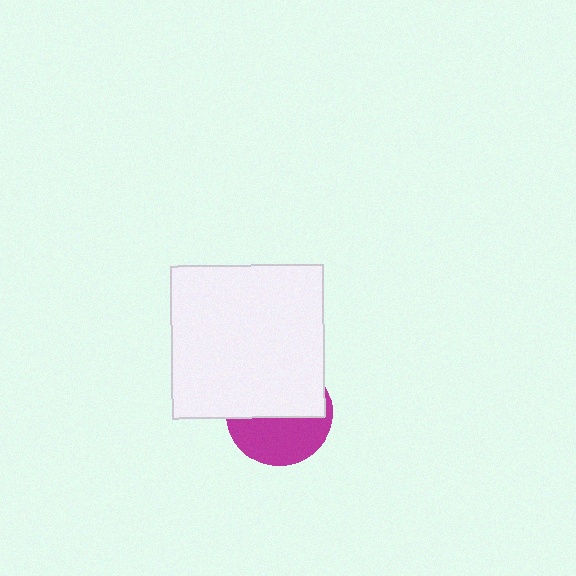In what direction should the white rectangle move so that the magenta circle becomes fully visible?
The white rectangle should move up. That is the shortest direction to clear the overlap and leave the magenta circle fully visible.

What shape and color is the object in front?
The object in front is a white rectangle.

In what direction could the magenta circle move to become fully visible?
The magenta circle could move down. That would shift it out from behind the white rectangle entirely.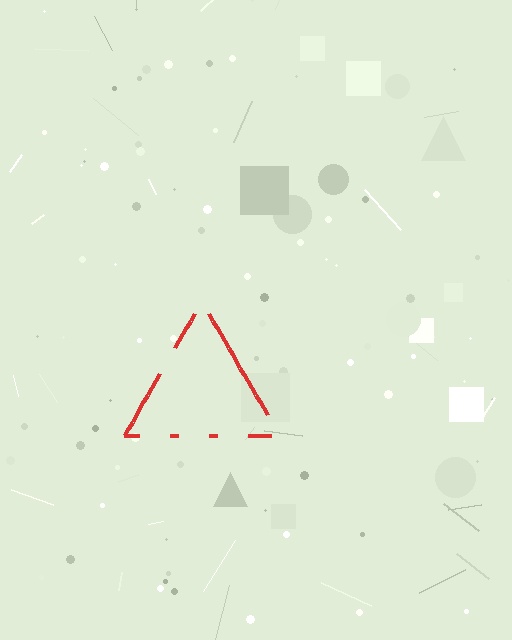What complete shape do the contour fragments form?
The contour fragments form a triangle.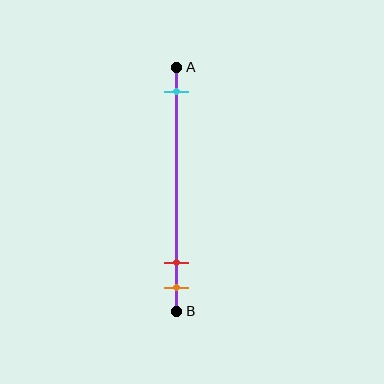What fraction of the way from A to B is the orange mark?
The orange mark is approximately 90% (0.9) of the way from A to B.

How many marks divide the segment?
There are 3 marks dividing the segment.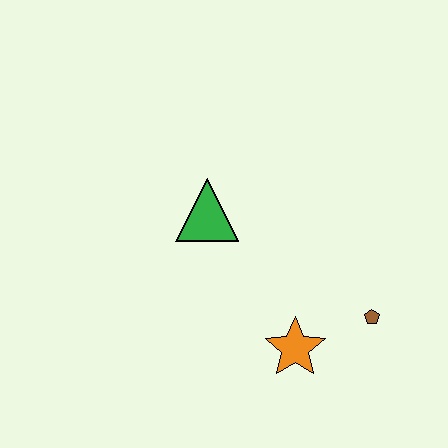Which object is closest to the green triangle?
The orange star is closest to the green triangle.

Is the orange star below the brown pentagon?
Yes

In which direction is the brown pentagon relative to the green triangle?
The brown pentagon is to the right of the green triangle.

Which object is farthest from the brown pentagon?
The green triangle is farthest from the brown pentagon.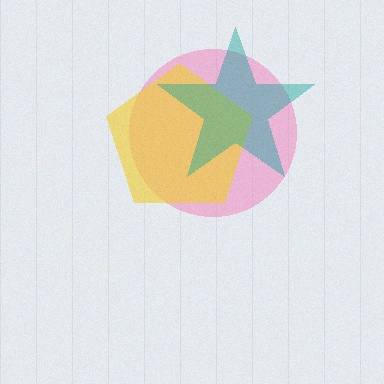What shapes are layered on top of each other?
The layered shapes are: a pink circle, a yellow pentagon, a teal star.